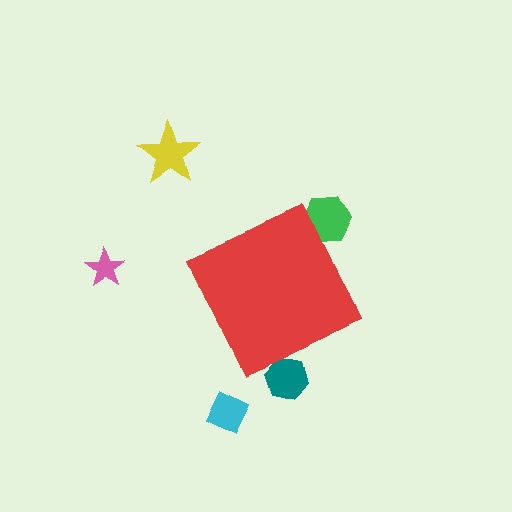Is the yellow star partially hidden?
No, the yellow star is fully visible.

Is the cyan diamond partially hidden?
No, the cyan diamond is fully visible.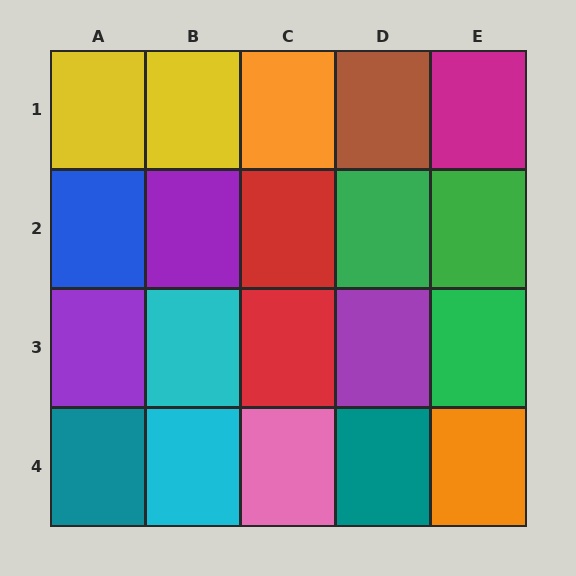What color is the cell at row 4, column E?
Orange.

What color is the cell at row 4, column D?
Teal.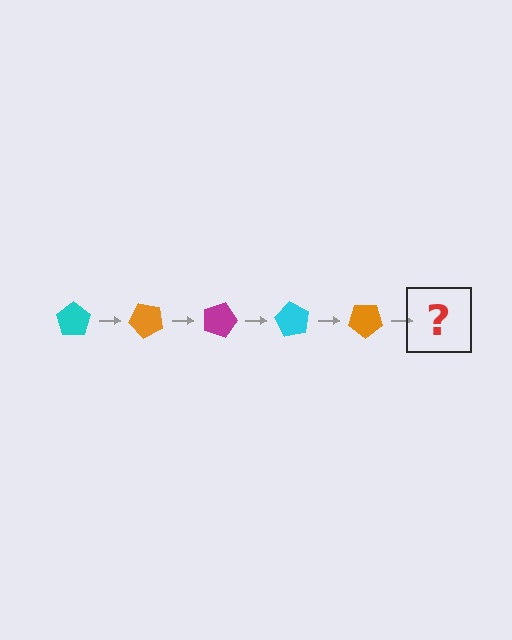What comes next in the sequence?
The next element should be a magenta pentagon, rotated 225 degrees from the start.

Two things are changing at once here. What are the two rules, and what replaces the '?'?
The two rules are that it rotates 45 degrees each step and the color cycles through cyan, orange, and magenta. The '?' should be a magenta pentagon, rotated 225 degrees from the start.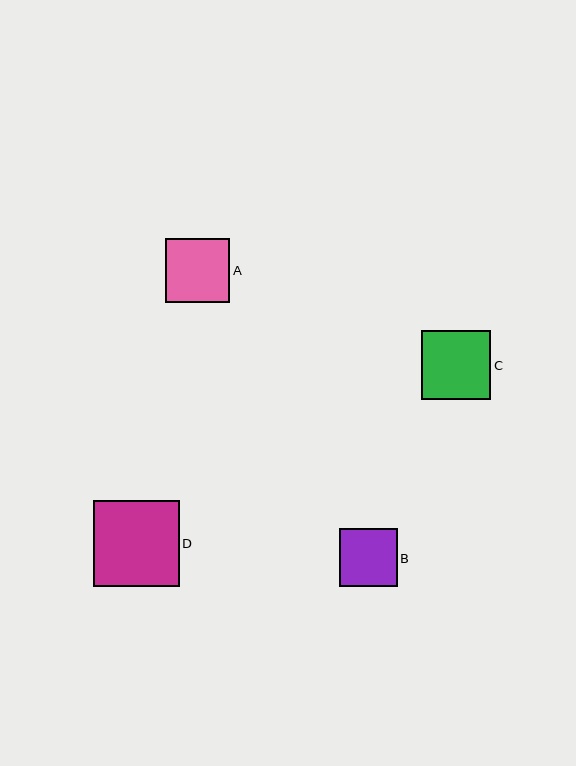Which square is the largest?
Square D is the largest with a size of approximately 86 pixels.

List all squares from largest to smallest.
From largest to smallest: D, C, A, B.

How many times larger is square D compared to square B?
Square D is approximately 1.5 times the size of square B.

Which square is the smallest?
Square B is the smallest with a size of approximately 58 pixels.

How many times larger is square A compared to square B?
Square A is approximately 1.1 times the size of square B.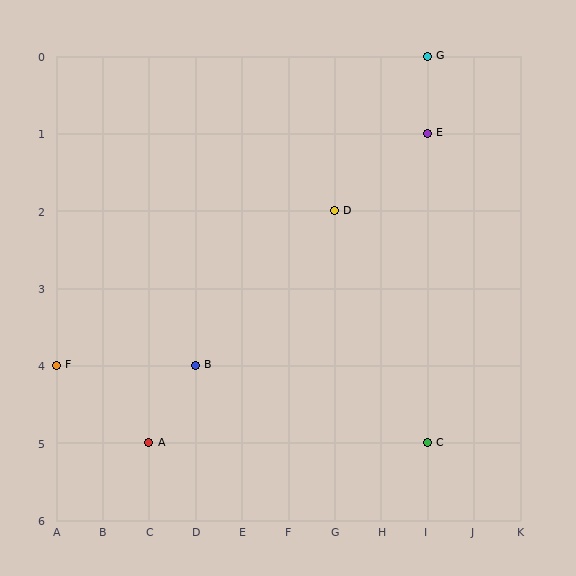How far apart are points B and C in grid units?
Points B and C are 5 columns and 1 row apart (about 5.1 grid units diagonally).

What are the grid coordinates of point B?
Point B is at grid coordinates (D, 4).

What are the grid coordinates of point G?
Point G is at grid coordinates (I, 0).